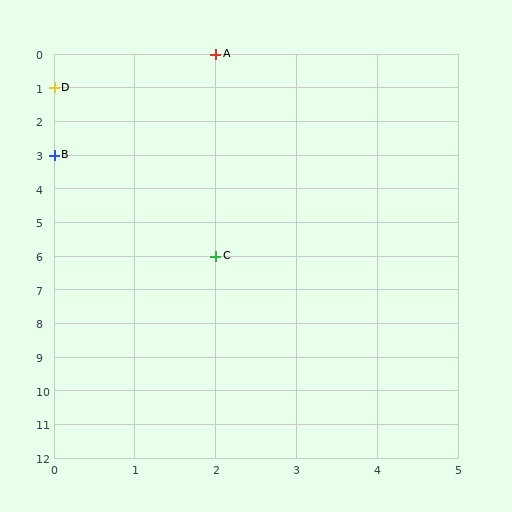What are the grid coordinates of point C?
Point C is at grid coordinates (2, 6).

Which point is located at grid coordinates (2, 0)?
Point A is at (2, 0).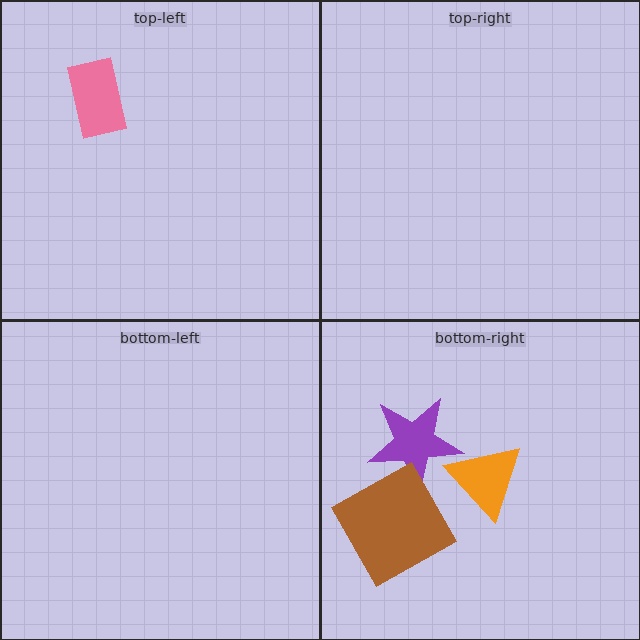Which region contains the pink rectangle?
The top-left region.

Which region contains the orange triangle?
The bottom-right region.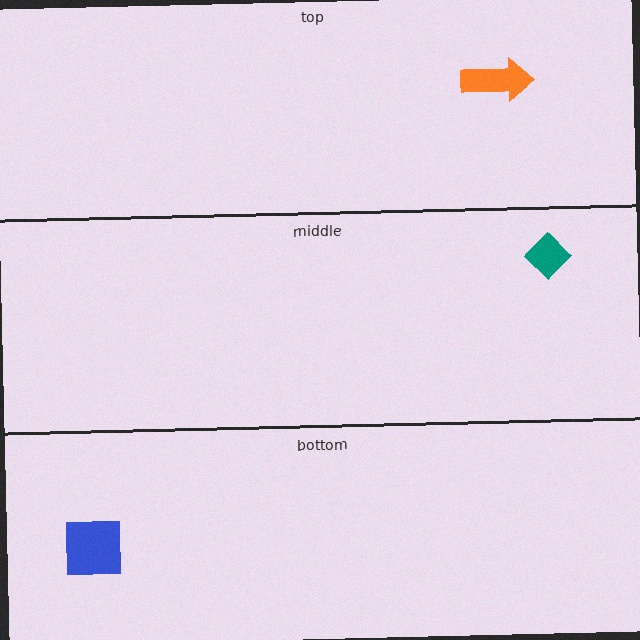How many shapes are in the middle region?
1.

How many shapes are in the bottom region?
1.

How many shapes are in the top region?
1.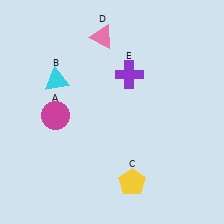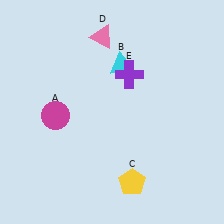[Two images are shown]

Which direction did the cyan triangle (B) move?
The cyan triangle (B) moved right.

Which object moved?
The cyan triangle (B) moved right.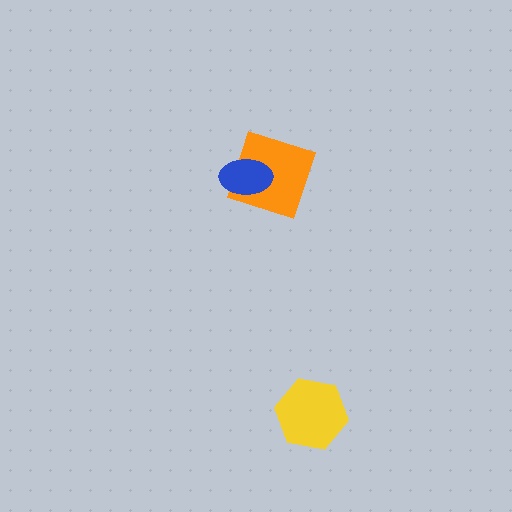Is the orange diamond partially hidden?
Yes, it is partially covered by another shape.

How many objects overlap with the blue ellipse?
1 object overlaps with the blue ellipse.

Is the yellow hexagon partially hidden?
No, no other shape covers it.